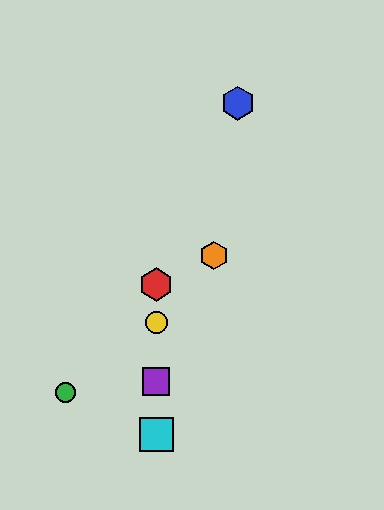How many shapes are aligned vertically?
4 shapes (the red hexagon, the yellow circle, the purple square, the cyan square) are aligned vertically.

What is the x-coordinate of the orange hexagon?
The orange hexagon is at x≈214.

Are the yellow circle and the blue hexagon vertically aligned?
No, the yellow circle is at x≈156 and the blue hexagon is at x≈238.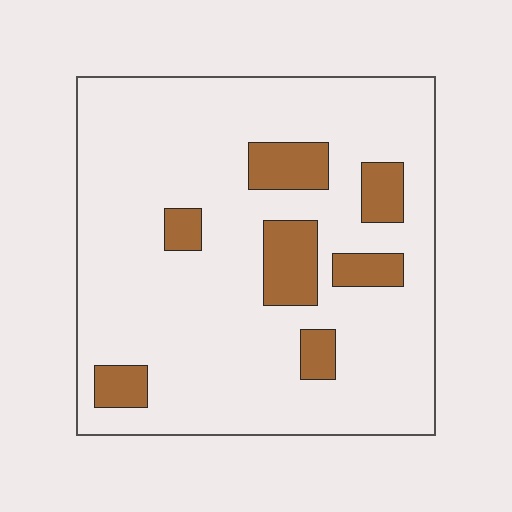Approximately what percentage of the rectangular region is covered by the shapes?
Approximately 15%.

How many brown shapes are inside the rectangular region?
7.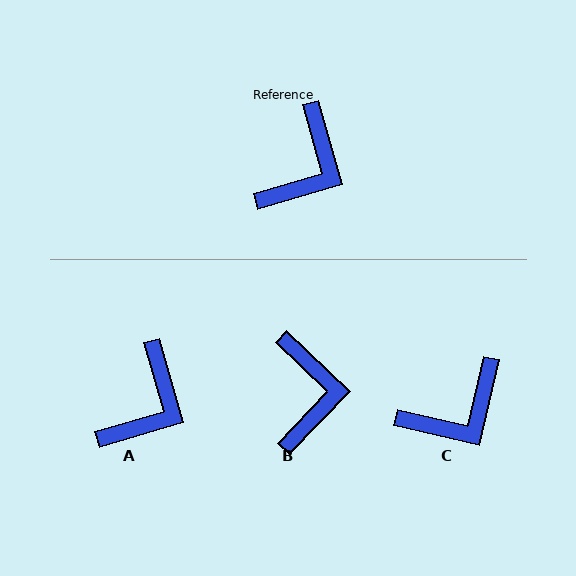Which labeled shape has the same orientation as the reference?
A.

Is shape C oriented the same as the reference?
No, it is off by about 29 degrees.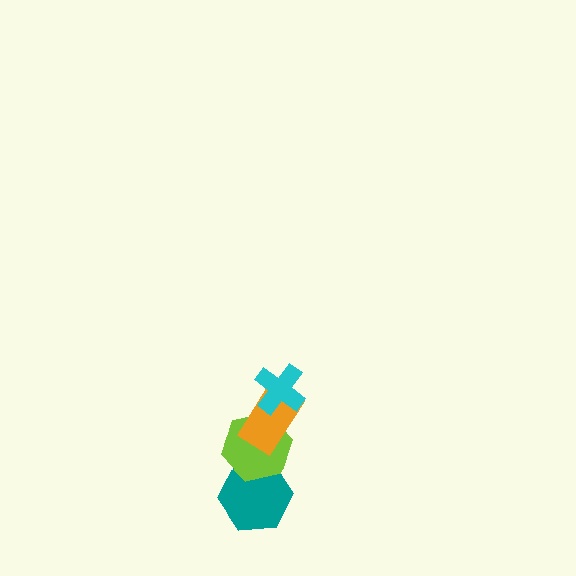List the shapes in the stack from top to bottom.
From top to bottom: the cyan cross, the orange rectangle, the lime hexagon, the teal hexagon.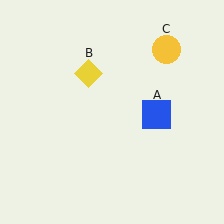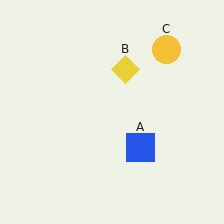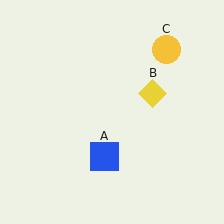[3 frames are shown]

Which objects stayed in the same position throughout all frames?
Yellow circle (object C) remained stationary.